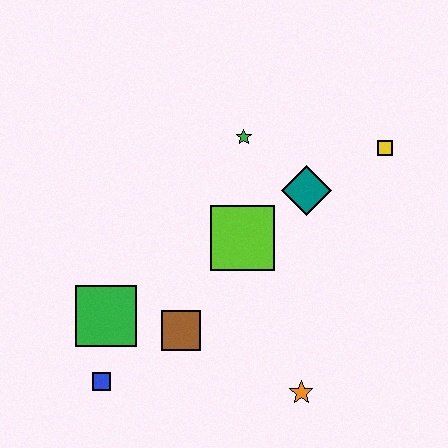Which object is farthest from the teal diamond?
The blue square is farthest from the teal diamond.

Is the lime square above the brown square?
Yes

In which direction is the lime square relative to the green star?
The lime square is below the green star.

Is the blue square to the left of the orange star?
Yes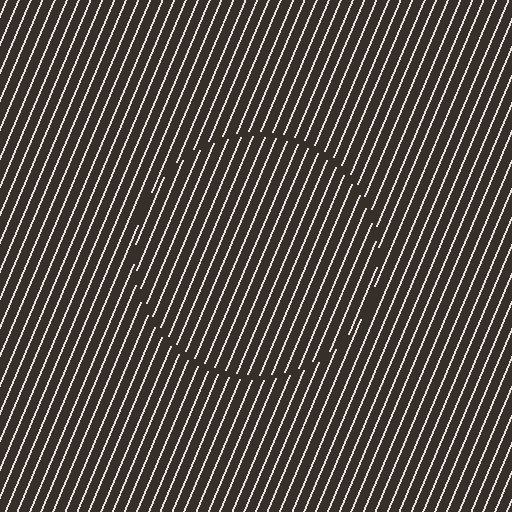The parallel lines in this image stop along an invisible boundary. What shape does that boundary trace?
An illusory circle. The interior of the shape contains the same grating, shifted by half a period — the contour is defined by the phase discontinuity where line-ends from the inner and outer gratings abut.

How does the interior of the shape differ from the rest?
The interior of the shape contains the same grating, shifted by half a period — the contour is defined by the phase discontinuity where line-ends from the inner and outer gratings abut.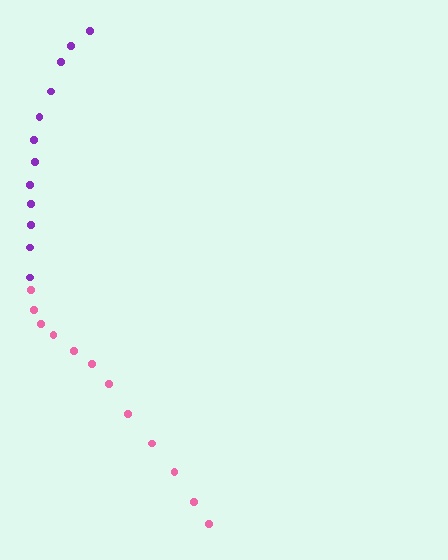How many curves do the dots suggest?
There are 2 distinct paths.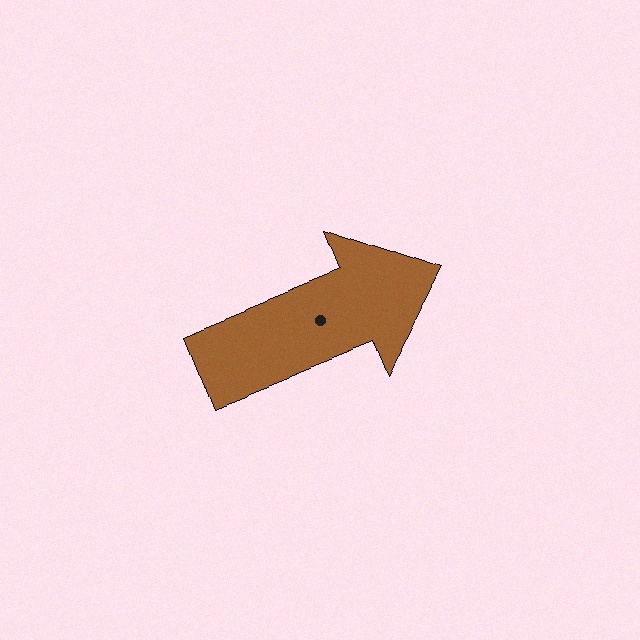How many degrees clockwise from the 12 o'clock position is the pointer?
Approximately 68 degrees.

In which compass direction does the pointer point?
East.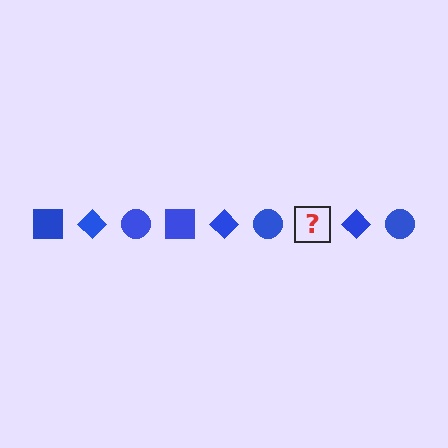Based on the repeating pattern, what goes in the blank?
The blank should be a blue square.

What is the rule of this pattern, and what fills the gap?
The rule is that the pattern cycles through square, diamond, circle shapes in blue. The gap should be filled with a blue square.